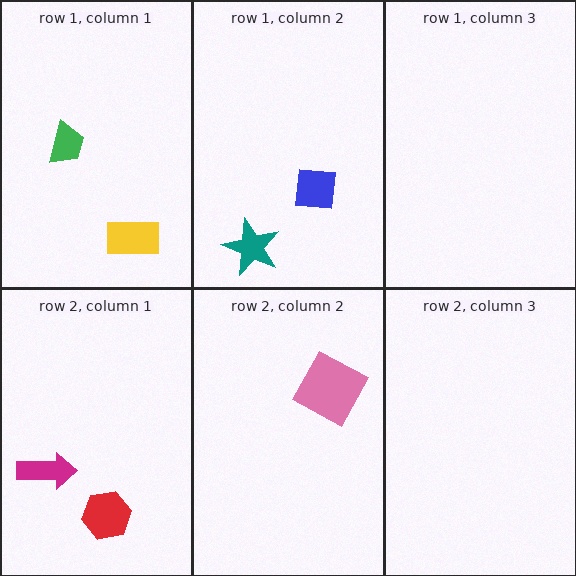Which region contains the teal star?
The row 1, column 2 region.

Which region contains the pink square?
The row 2, column 2 region.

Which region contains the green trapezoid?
The row 1, column 1 region.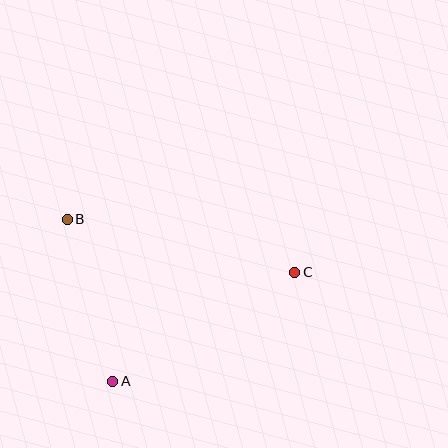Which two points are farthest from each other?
Points B and C are farthest from each other.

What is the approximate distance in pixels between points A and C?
The distance between A and C is approximately 212 pixels.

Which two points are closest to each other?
Points A and B are closest to each other.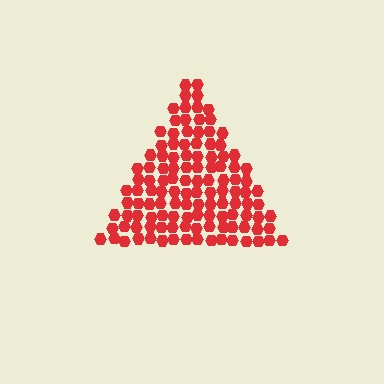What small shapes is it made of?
It is made of small hexagons.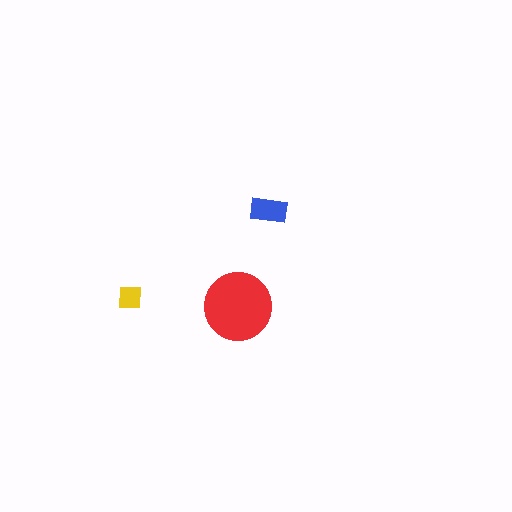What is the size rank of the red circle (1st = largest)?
1st.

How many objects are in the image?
There are 3 objects in the image.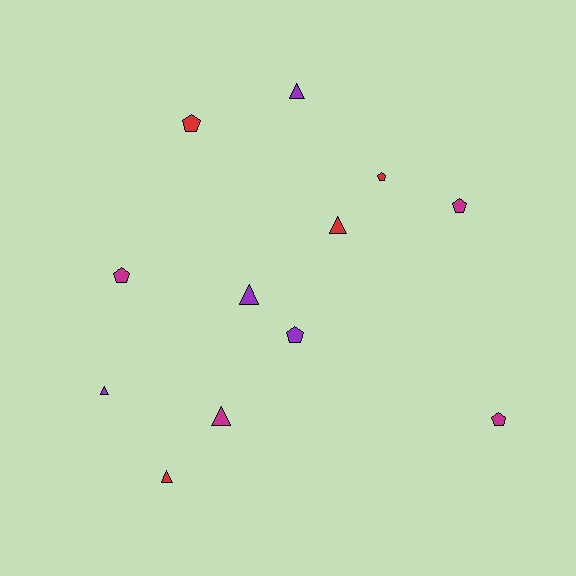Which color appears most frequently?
Magenta, with 4 objects.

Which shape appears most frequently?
Triangle, with 6 objects.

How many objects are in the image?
There are 12 objects.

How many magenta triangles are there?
There is 1 magenta triangle.